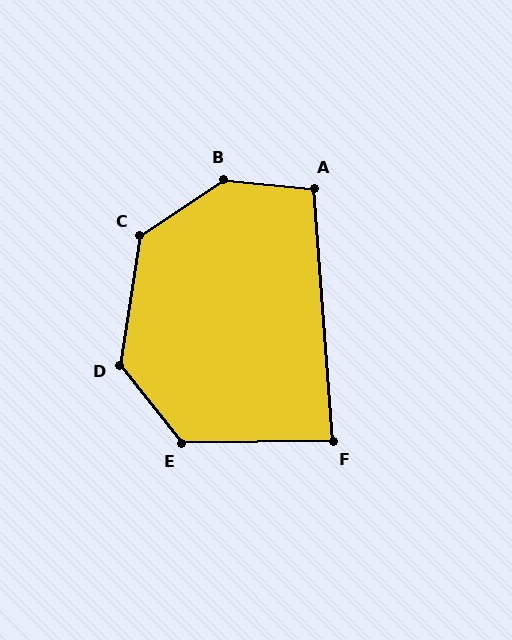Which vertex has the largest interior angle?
B, at approximately 141 degrees.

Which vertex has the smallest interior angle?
F, at approximately 86 degrees.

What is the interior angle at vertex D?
Approximately 132 degrees (obtuse).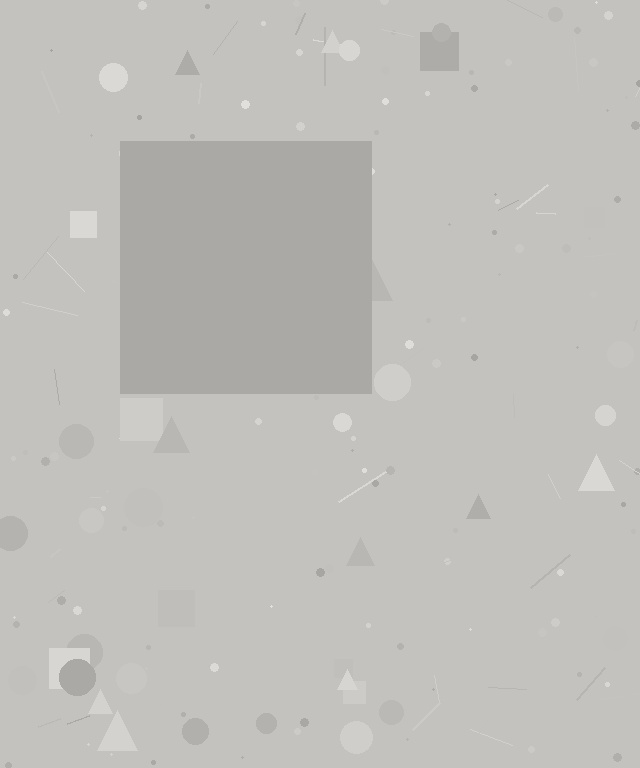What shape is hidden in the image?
A square is hidden in the image.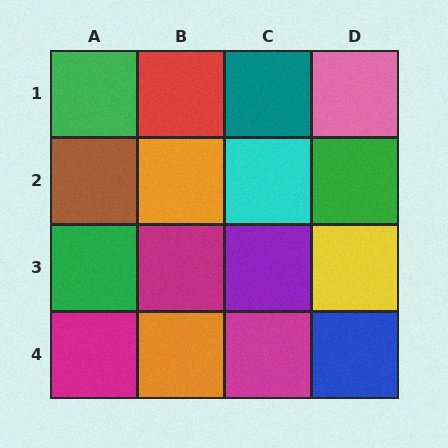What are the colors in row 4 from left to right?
Magenta, orange, magenta, blue.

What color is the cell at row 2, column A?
Brown.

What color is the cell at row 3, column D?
Yellow.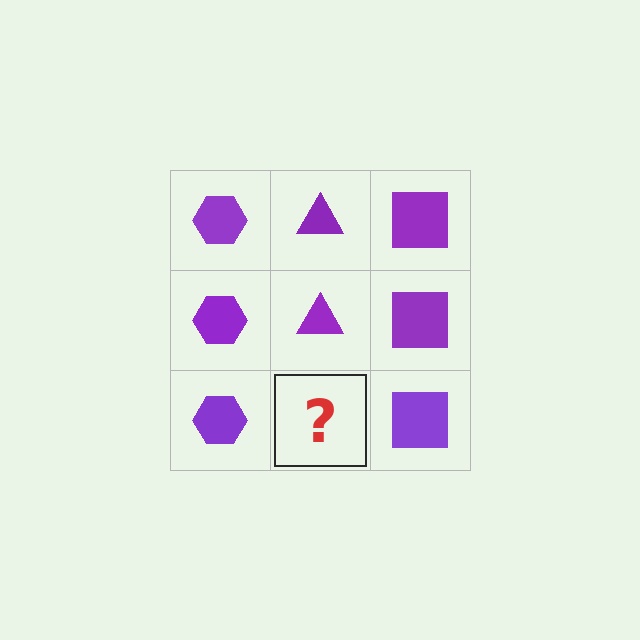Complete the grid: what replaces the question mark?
The question mark should be replaced with a purple triangle.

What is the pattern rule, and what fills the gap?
The rule is that each column has a consistent shape. The gap should be filled with a purple triangle.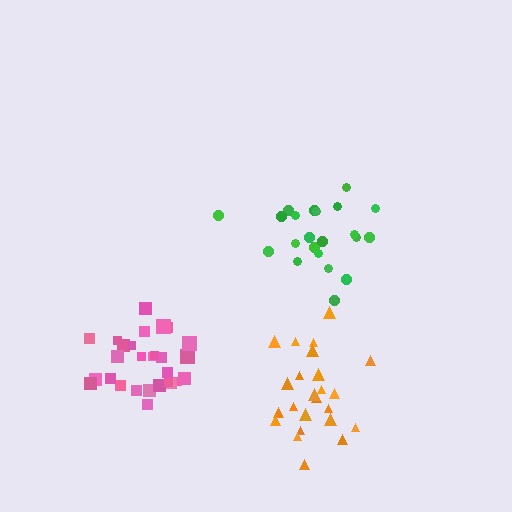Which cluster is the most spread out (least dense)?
Green.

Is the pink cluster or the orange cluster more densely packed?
Pink.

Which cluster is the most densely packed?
Pink.